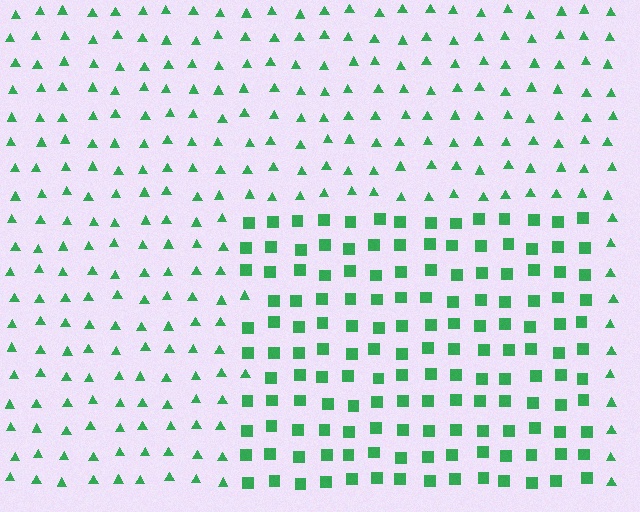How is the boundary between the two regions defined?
The boundary is defined by a change in element shape: squares inside vs. triangles outside. All elements share the same color and spacing.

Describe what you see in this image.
The image is filled with small green elements arranged in a uniform grid. A rectangle-shaped region contains squares, while the surrounding area contains triangles. The boundary is defined purely by the change in element shape.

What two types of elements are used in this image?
The image uses squares inside the rectangle region and triangles outside it.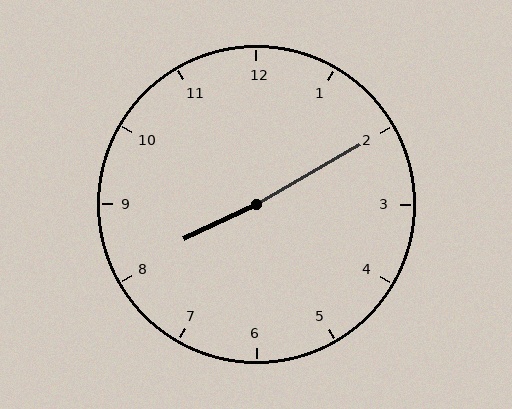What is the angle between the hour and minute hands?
Approximately 175 degrees.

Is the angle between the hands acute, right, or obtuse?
It is obtuse.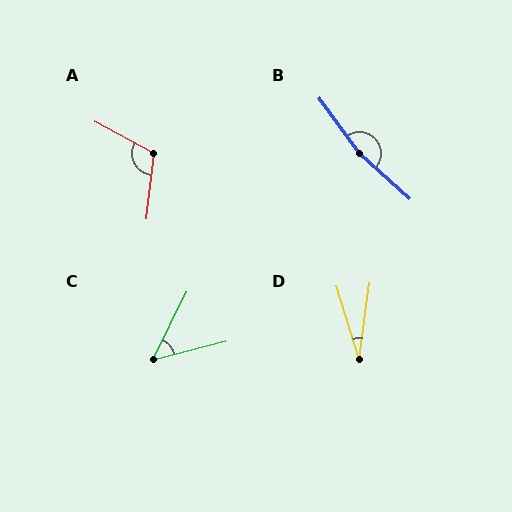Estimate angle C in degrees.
Approximately 50 degrees.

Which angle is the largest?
B, at approximately 168 degrees.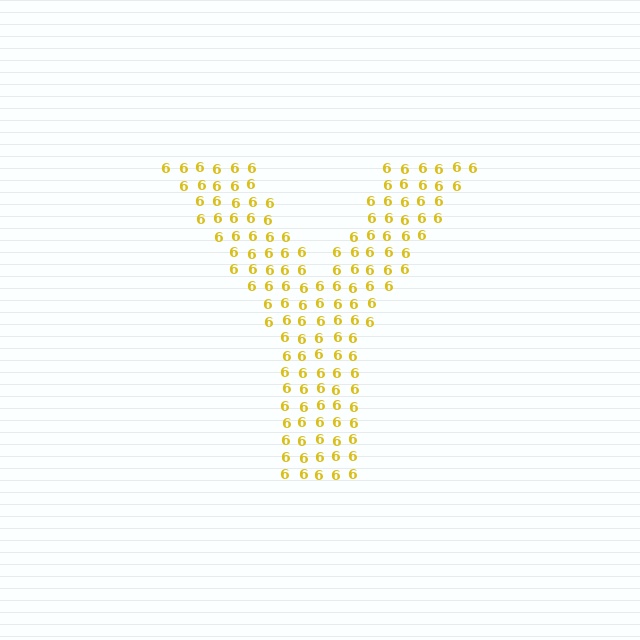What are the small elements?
The small elements are digit 6's.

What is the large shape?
The large shape is the letter Y.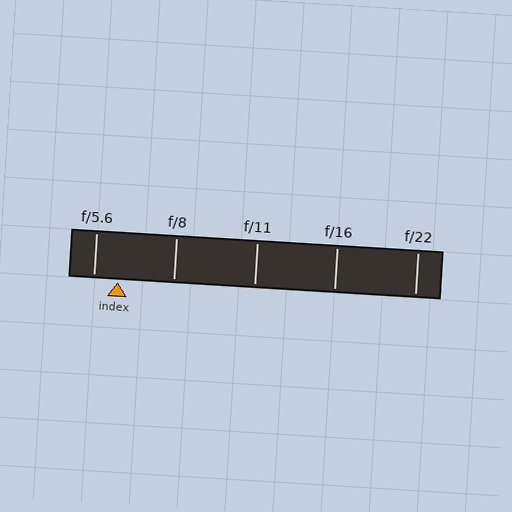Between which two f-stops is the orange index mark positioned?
The index mark is between f/5.6 and f/8.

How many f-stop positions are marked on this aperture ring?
There are 5 f-stop positions marked.